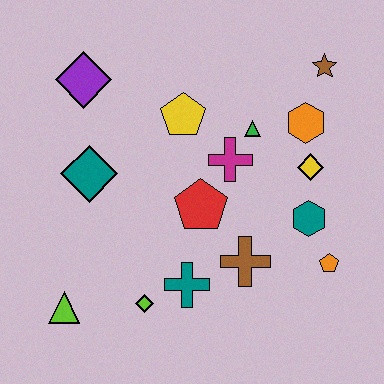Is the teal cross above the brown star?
No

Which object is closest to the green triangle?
The magenta cross is closest to the green triangle.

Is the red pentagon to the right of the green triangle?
No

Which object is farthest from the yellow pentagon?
The lime triangle is farthest from the yellow pentagon.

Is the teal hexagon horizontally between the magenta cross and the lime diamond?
No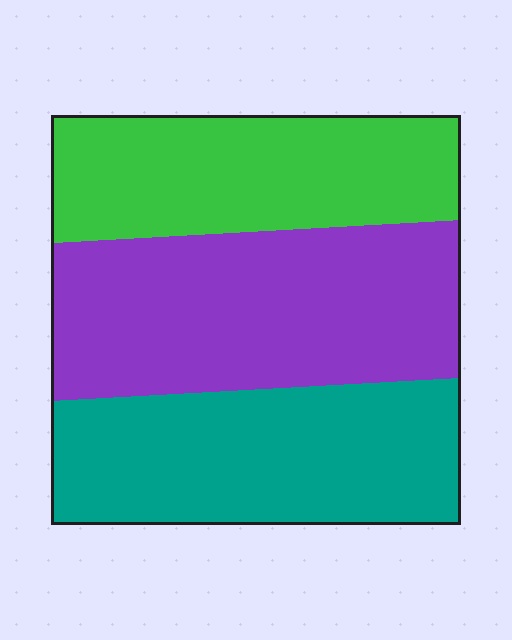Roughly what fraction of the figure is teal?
Teal covers around 35% of the figure.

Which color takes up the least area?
Green, at roughly 30%.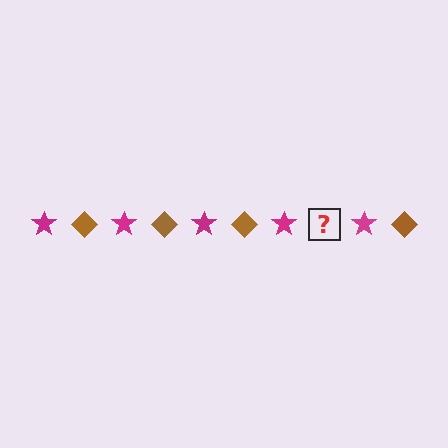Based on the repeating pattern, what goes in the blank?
The blank should be a brown diamond.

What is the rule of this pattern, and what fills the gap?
The rule is that the pattern alternates between magenta star and brown diamond. The gap should be filled with a brown diamond.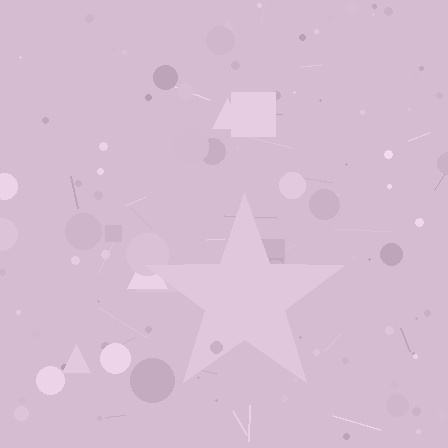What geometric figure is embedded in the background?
A star is embedded in the background.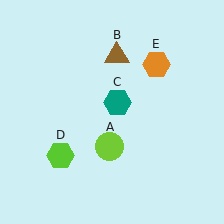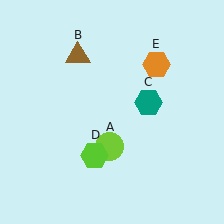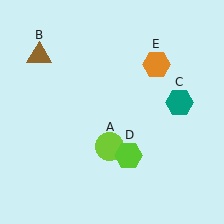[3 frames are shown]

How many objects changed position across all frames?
3 objects changed position: brown triangle (object B), teal hexagon (object C), lime hexagon (object D).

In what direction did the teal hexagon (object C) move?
The teal hexagon (object C) moved right.